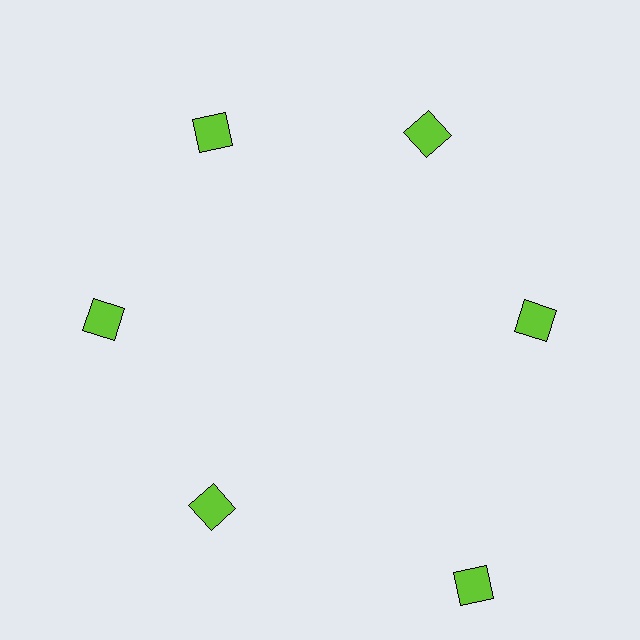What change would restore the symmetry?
The symmetry would be restored by moving it inward, back onto the ring so that all 6 diamonds sit at equal angles and equal distance from the center.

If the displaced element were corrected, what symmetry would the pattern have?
It would have 6-fold rotational symmetry — the pattern would map onto itself every 60 degrees.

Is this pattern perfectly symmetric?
No. The 6 lime diamonds are arranged in a ring, but one element near the 5 o'clock position is pushed outward from the center, breaking the 6-fold rotational symmetry.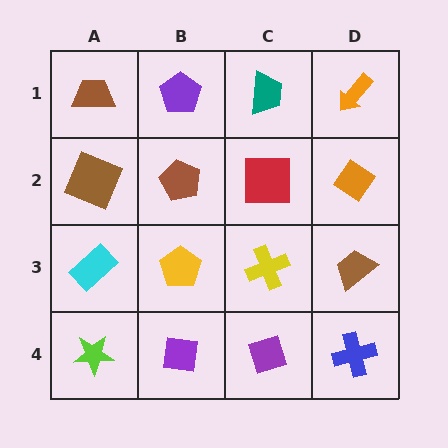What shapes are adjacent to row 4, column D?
A brown trapezoid (row 3, column D), a purple diamond (row 4, column C).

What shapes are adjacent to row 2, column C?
A teal trapezoid (row 1, column C), a yellow cross (row 3, column C), a brown pentagon (row 2, column B), an orange diamond (row 2, column D).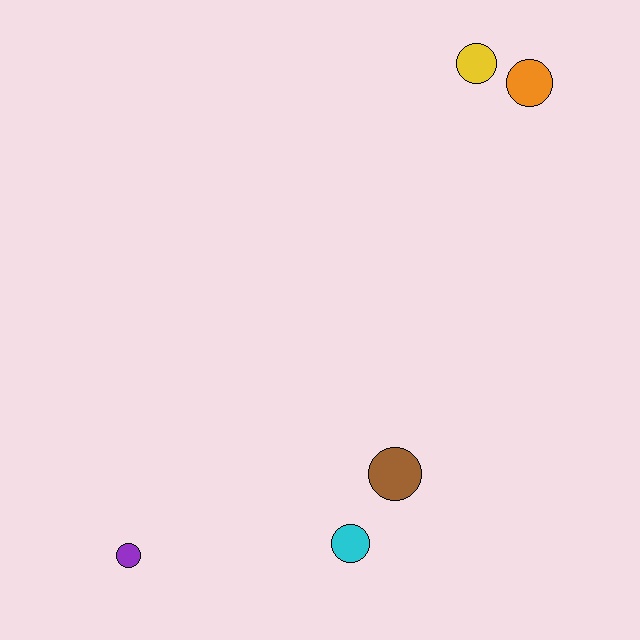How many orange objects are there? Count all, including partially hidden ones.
There is 1 orange object.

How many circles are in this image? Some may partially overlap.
There are 5 circles.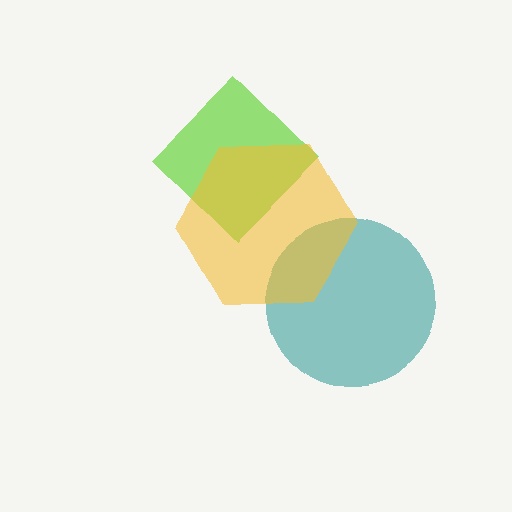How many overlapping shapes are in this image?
There are 3 overlapping shapes in the image.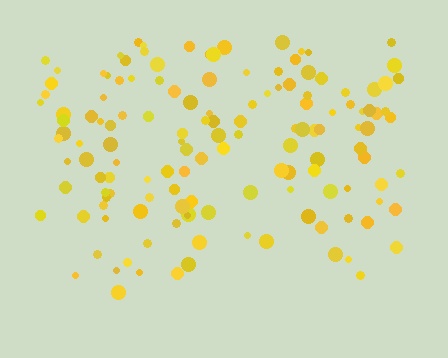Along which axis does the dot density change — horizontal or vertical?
Vertical.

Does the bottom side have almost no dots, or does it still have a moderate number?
Still a moderate number, just noticeably fewer than the top.